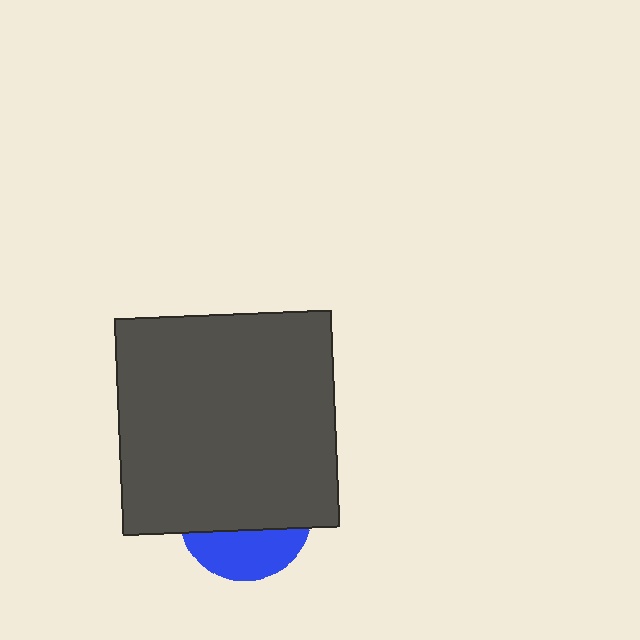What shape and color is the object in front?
The object in front is a dark gray square.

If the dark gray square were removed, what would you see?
You would see the complete blue circle.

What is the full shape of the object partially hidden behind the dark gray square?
The partially hidden object is a blue circle.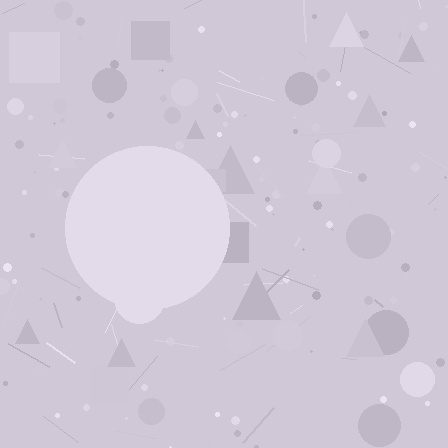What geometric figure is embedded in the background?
A circle is embedded in the background.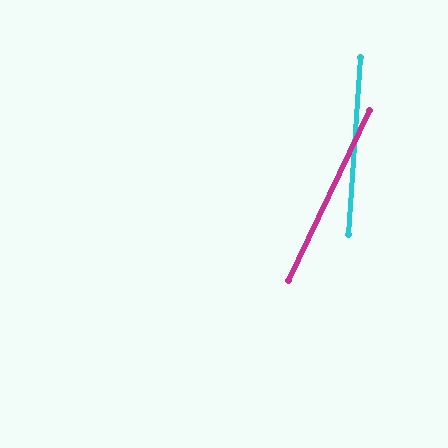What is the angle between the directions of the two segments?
Approximately 22 degrees.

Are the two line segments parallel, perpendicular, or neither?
Neither parallel nor perpendicular — they differ by about 22°.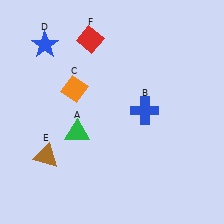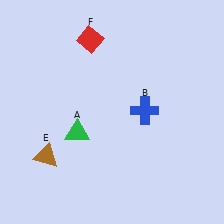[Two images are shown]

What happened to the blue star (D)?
The blue star (D) was removed in Image 2. It was in the top-left area of Image 1.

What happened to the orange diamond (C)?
The orange diamond (C) was removed in Image 2. It was in the top-left area of Image 1.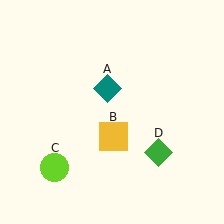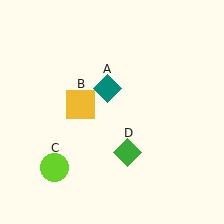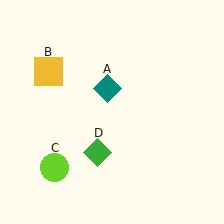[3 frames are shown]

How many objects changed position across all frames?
2 objects changed position: yellow square (object B), green diamond (object D).